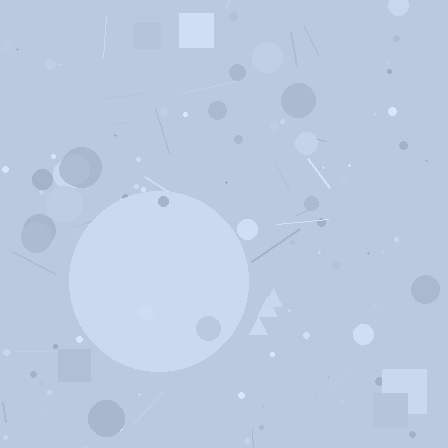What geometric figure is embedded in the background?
A circle is embedded in the background.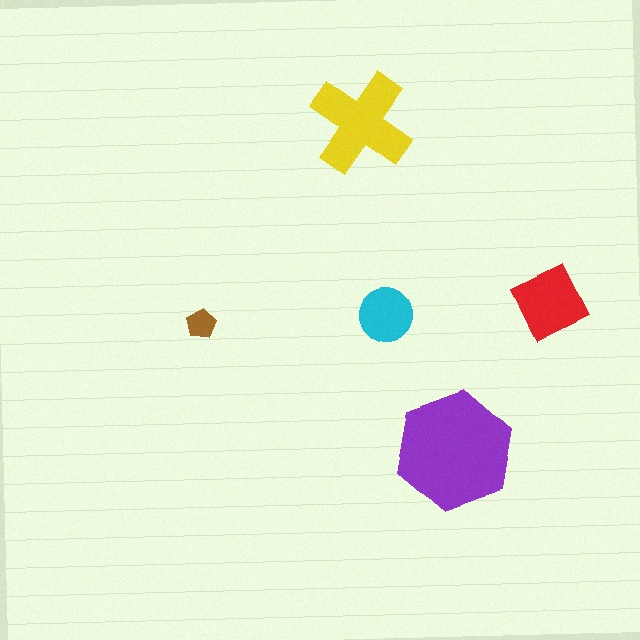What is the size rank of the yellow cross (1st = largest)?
2nd.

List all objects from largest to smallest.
The purple hexagon, the yellow cross, the red diamond, the cyan circle, the brown pentagon.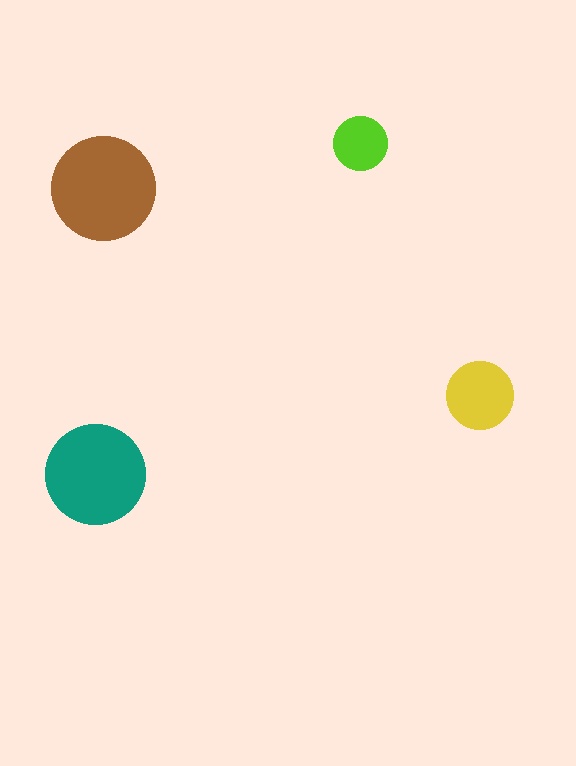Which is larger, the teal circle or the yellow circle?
The teal one.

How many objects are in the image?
There are 4 objects in the image.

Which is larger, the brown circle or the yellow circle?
The brown one.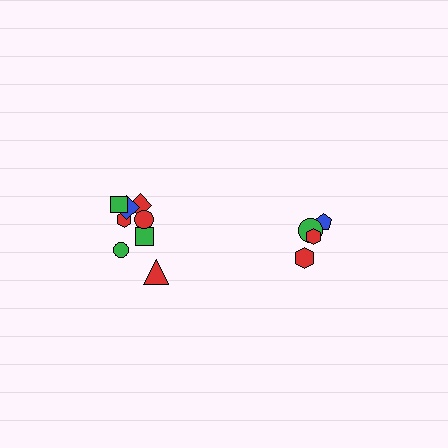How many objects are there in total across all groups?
There are 12 objects.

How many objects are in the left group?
There are 8 objects.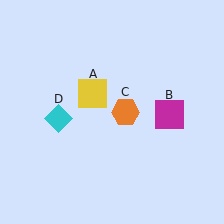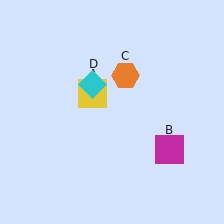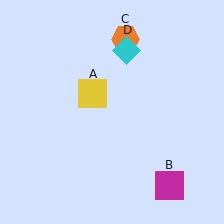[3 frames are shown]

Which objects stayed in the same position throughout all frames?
Yellow square (object A) remained stationary.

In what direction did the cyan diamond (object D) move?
The cyan diamond (object D) moved up and to the right.